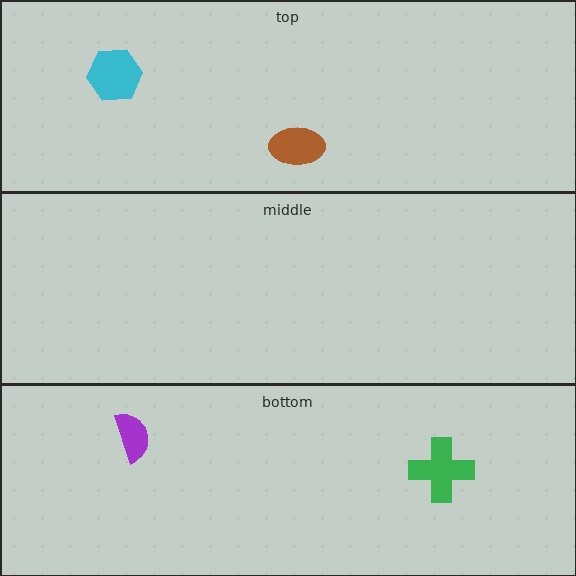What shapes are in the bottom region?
The purple semicircle, the green cross.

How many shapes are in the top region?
2.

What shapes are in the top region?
The cyan hexagon, the brown ellipse.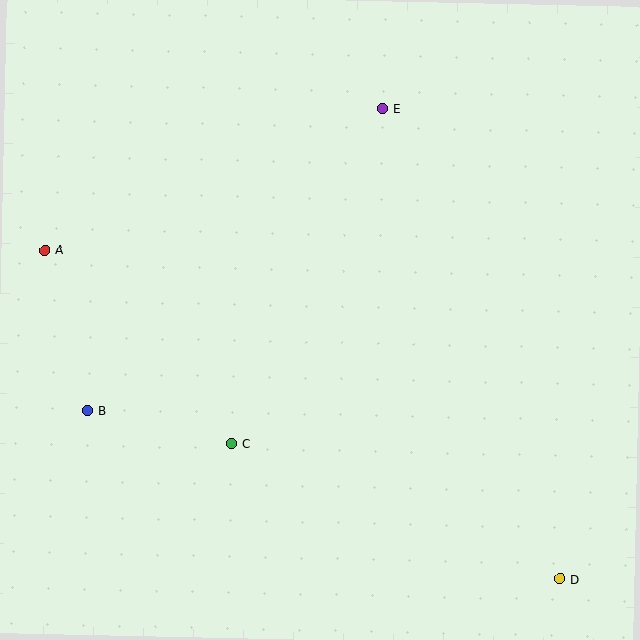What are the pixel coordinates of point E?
Point E is at (382, 108).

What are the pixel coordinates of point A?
Point A is at (45, 250).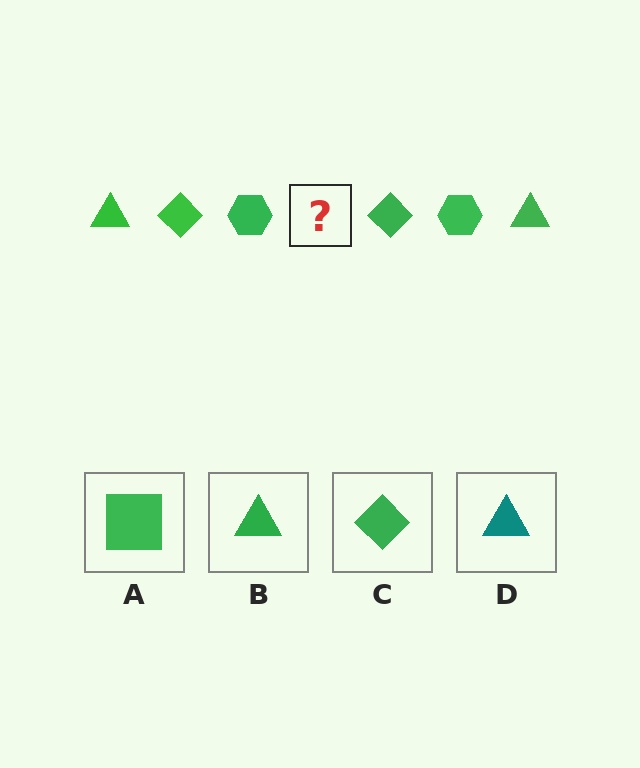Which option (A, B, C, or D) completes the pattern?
B.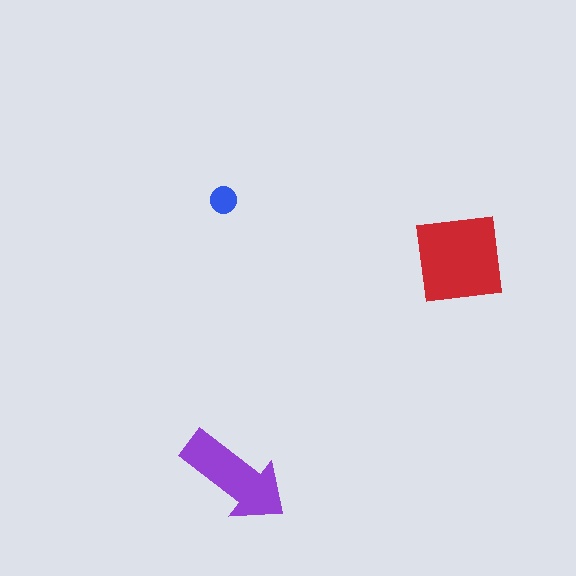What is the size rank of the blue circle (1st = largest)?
3rd.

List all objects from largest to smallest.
The red square, the purple arrow, the blue circle.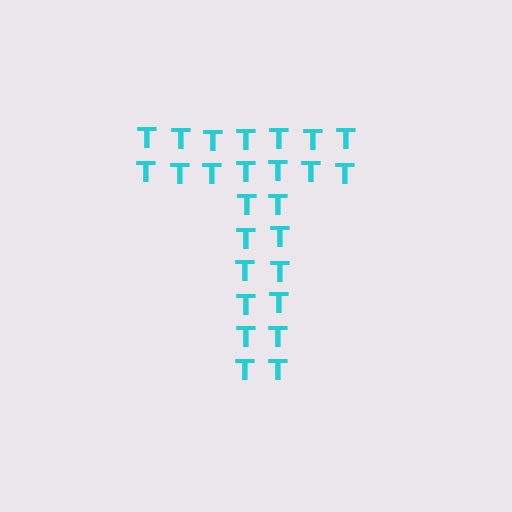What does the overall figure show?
The overall figure shows the letter T.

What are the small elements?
The small elements are letter T's.